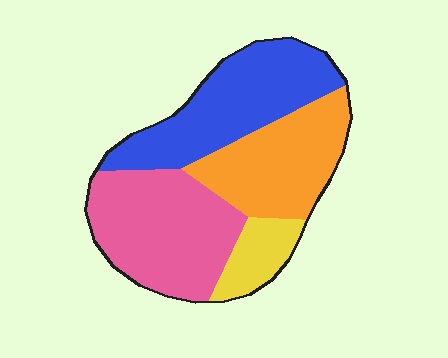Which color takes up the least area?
Yellow, at roughly 10%.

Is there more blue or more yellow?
Blue.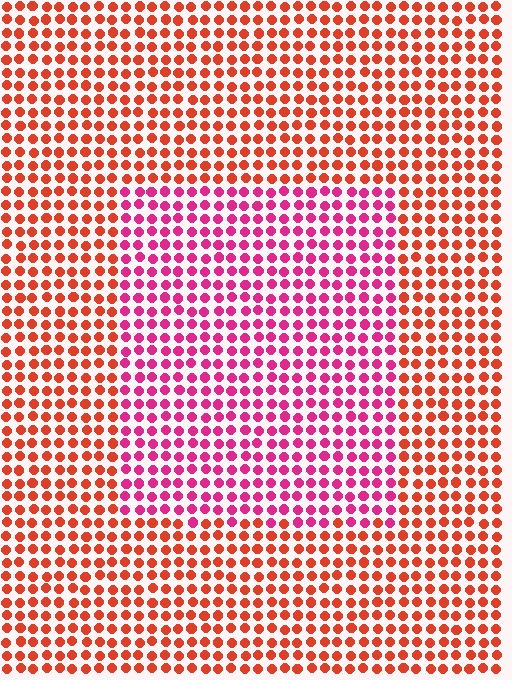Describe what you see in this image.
The image is filled with small red elements in a uniform arrangement. A rectangle-shaped region is visible where the elements are tinted to a slightly different hue, forming a subtle color boundary.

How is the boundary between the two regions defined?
The boundary is defined purely by a slight shift in hue (about 41 degrees). Spacing, size, and orientation are identical on both sides.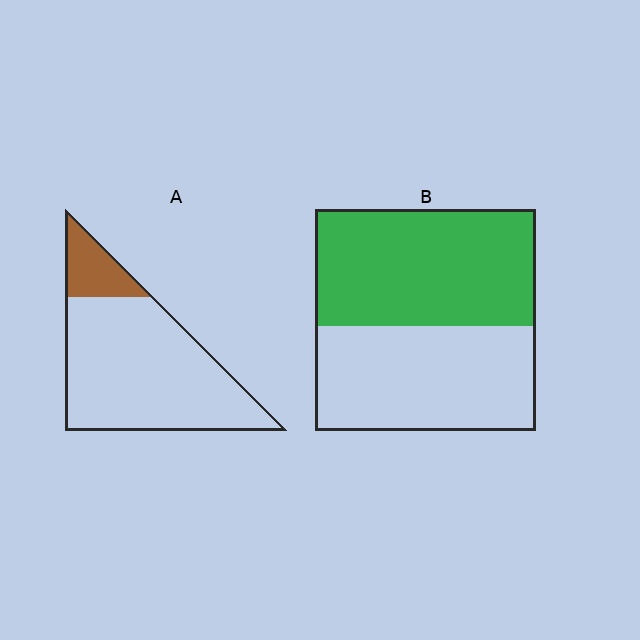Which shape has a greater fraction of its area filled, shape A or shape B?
Shape B.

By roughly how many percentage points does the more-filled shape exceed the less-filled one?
By roughly 35 percentage points (B over A).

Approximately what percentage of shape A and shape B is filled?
A is approximately 15% and B is approximately 55%.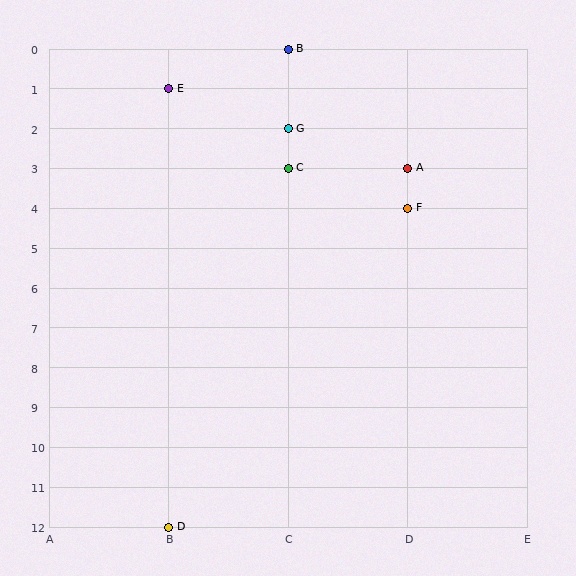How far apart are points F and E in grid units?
Points F and E are 2 columns and 3 rows apart (about 3.6 grid units diagonally).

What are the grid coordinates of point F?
Point F is at grid coordinates (D, 4).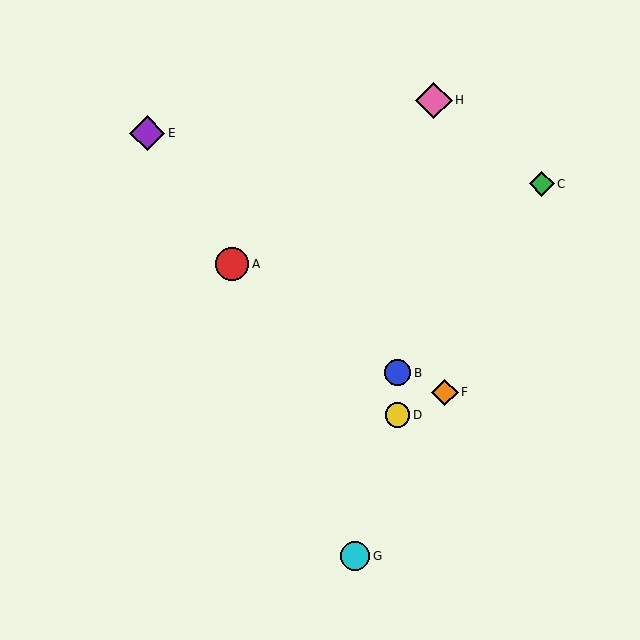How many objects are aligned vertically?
2 objects (B, D) are aligned vertically.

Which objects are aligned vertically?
Objects B, D are aligned vertically.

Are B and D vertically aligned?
Yes, both are at x≈398.